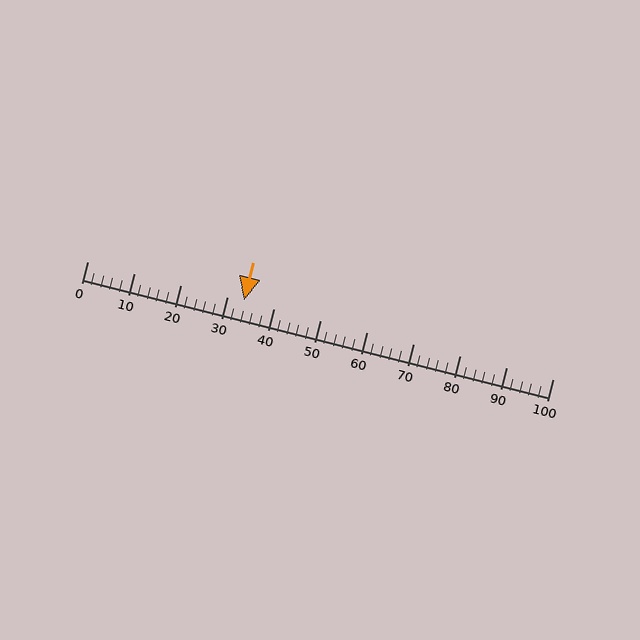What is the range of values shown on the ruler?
The ruler shows values from 0 to 100.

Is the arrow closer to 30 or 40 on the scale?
The arrow is closer to 30.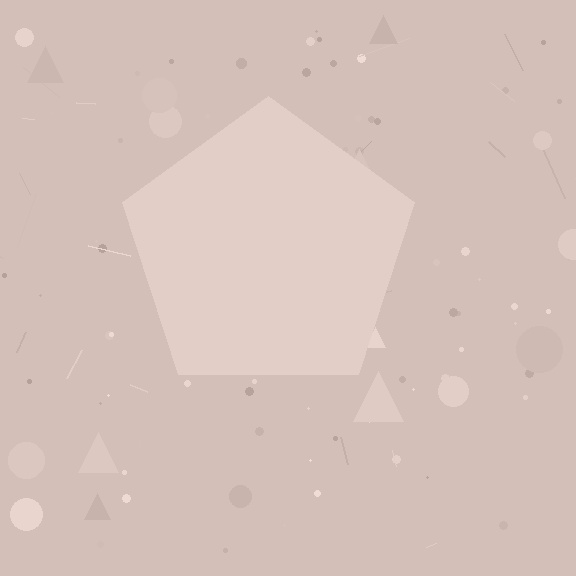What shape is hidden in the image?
A pentagon is hidden in the image.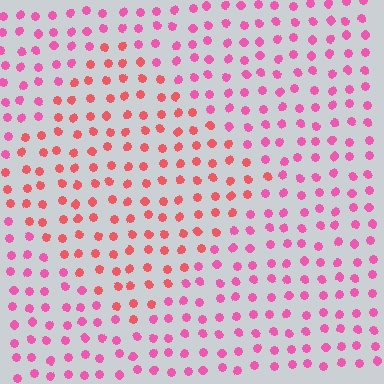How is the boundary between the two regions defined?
The boundary is defined purely by a slight shift in hue (about 31 degrees). Spacing, size, and orientation are identical on both sides.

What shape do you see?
I see a diamond.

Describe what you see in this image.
The image is filled with small pink elements in a uniform arrangement. A diamond-shaped region is visible where the elements are tinted to a slightly different hue, forming a subtle color boundary.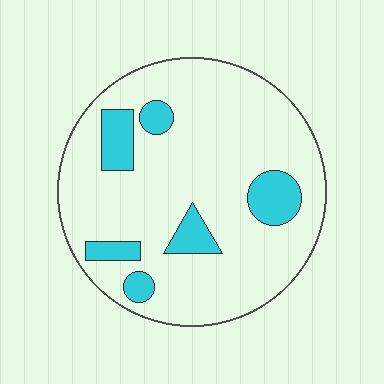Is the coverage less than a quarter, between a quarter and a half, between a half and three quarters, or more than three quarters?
Less than a quarter.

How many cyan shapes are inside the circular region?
6.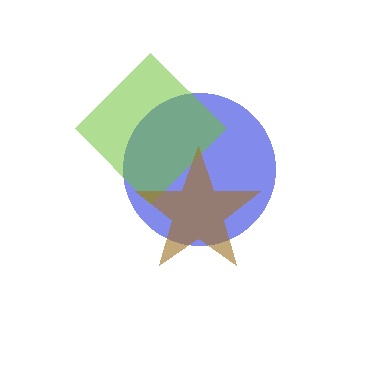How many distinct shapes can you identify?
There are 3 distinct shapes: a blue circle, a lime diamond, a brown star.